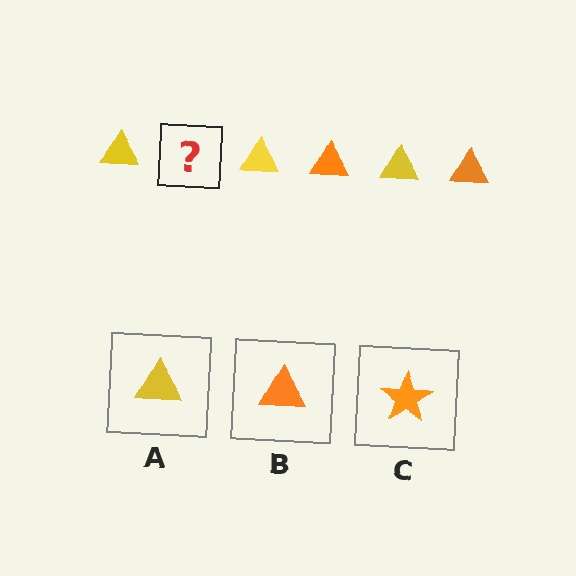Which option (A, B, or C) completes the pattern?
B.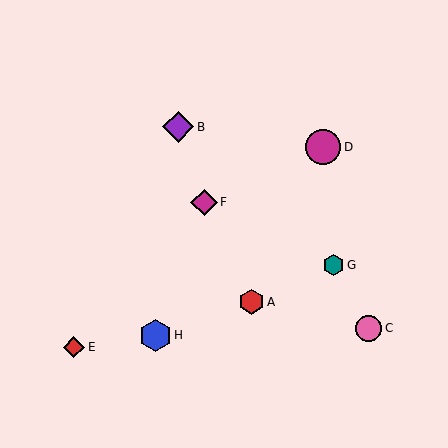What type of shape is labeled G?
Shape G is a teal hexagon.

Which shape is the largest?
The magenta circle (labeled D) is the largest.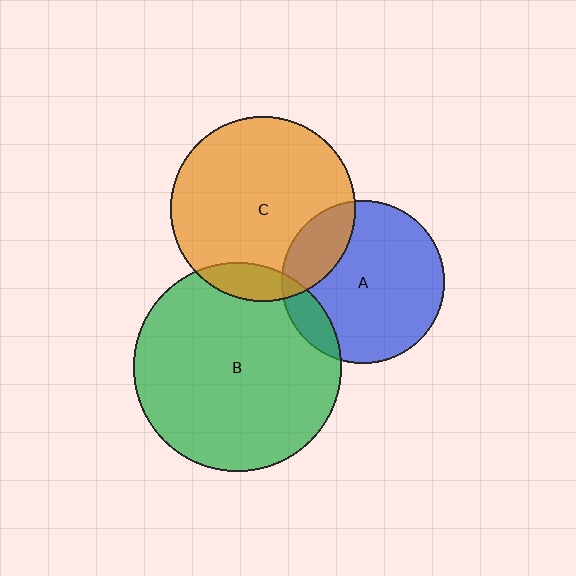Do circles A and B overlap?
Yes.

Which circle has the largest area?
Circle B (green).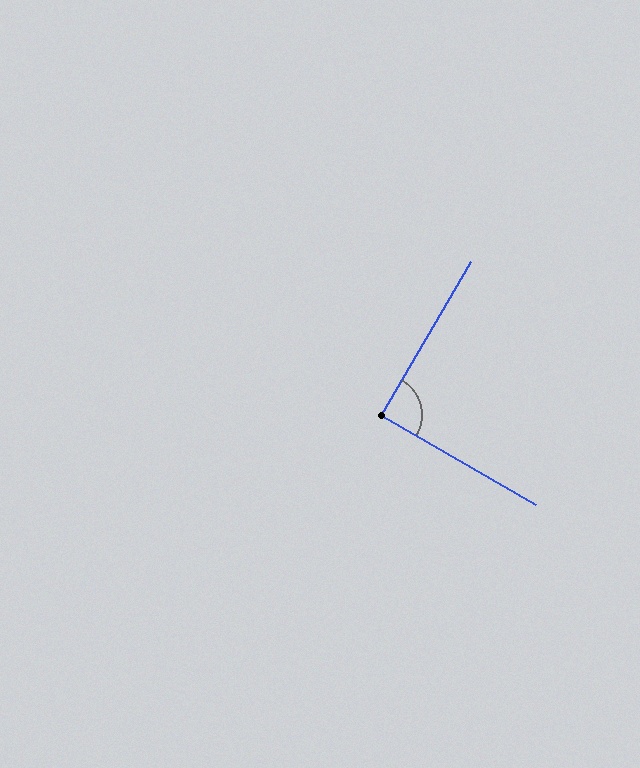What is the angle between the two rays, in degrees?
Approximately 90 degrees.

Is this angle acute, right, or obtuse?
It is approximately a right angle.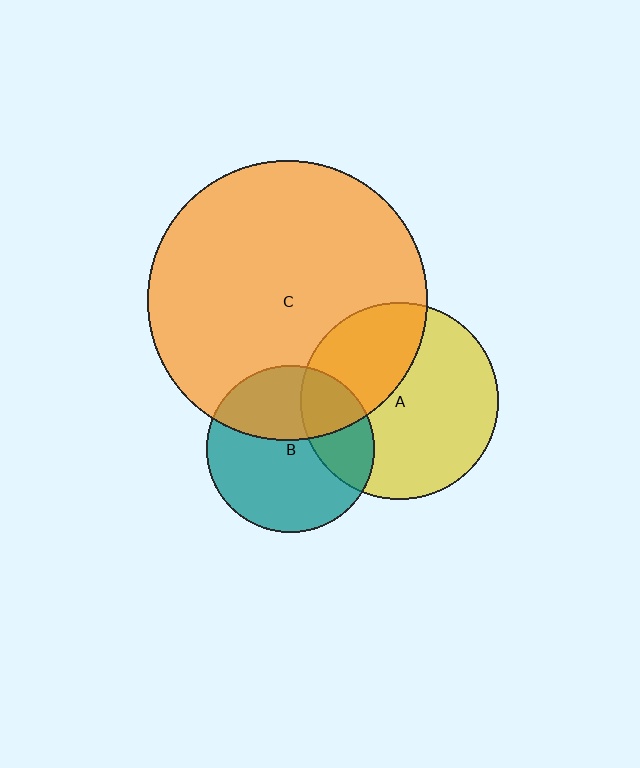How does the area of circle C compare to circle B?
Approximately 2.8 times.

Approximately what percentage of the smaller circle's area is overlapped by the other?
Approximately 25%.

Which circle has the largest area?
Circle C (orange).